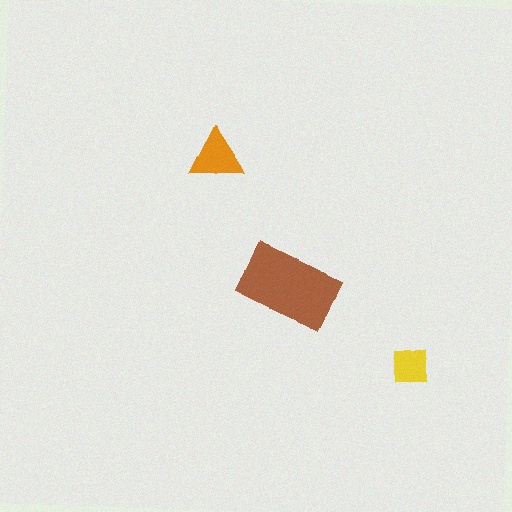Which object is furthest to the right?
The yellow square is rightmost.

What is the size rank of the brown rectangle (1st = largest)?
1st.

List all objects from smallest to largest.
The yellow square, the orange triangle, the brown rectangle.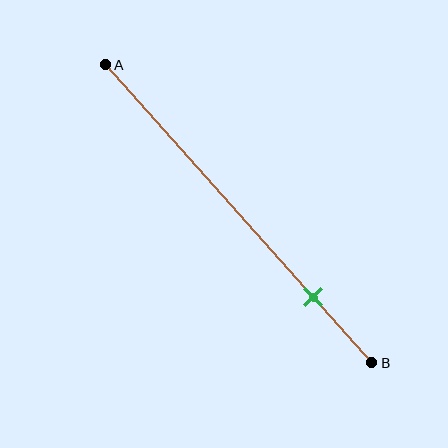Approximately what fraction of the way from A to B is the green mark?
The green mark is approximately 80% of the way from A to B.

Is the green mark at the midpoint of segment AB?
No, the mark is at about 80% from A, not at the 50% midpoint.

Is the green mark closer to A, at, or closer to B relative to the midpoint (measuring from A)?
The green mark is closer to point B than the midpoint of segment AB.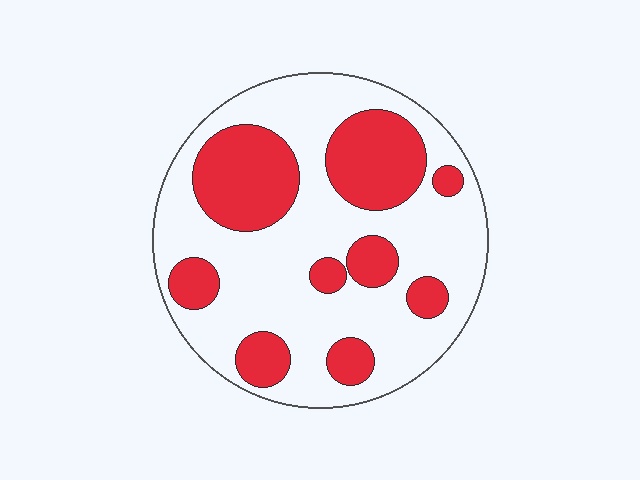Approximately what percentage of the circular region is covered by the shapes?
Approximately 35%.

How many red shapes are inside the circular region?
9.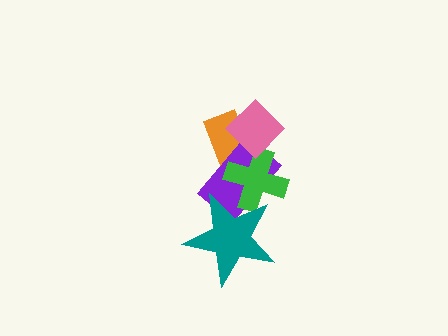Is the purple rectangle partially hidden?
Yes, it is partially covered by another shape.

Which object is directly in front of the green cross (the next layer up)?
The pink diamond is directly in front of the green cross.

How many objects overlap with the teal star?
2 objects overlap with the teal star.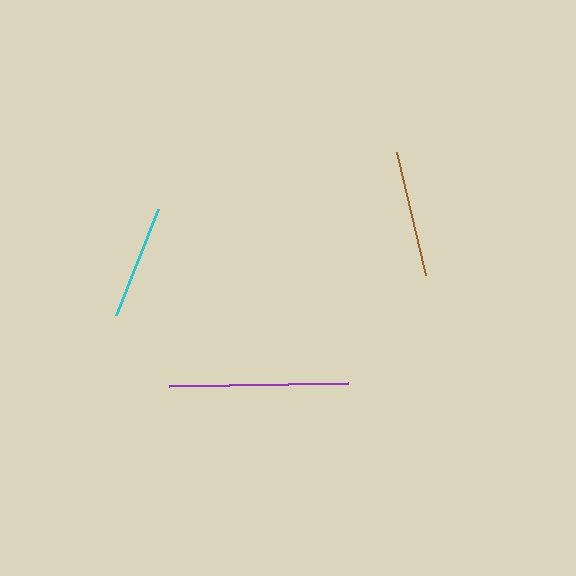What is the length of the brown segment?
The brown segment is approximately 126 pixels long.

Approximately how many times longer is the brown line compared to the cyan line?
The brown line is approximately 1.1 times the length of the cyan line.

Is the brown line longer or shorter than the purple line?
The purple line is longer than the brown line.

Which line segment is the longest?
The purple line is the longest at approximately 180 pixels.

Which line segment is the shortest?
The cyan line is the shortest at approximately 114 pixels.